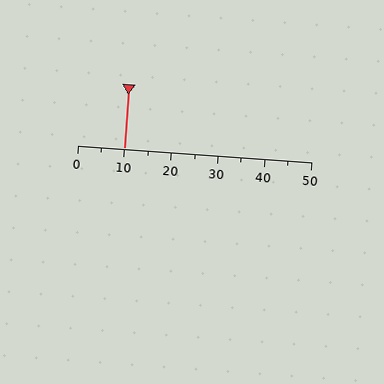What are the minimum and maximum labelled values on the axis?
The axis runs from 0 to 50.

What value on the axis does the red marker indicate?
The marker indicates approximately 10.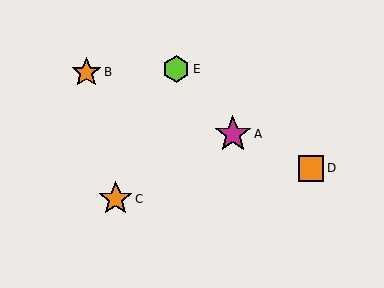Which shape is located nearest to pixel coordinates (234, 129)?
The magenta star (labeled A) at (233, 134) is nearest to that location.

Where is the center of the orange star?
The center of the orange star is at (86, 72).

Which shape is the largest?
The magenta star (labeled A) is the largest.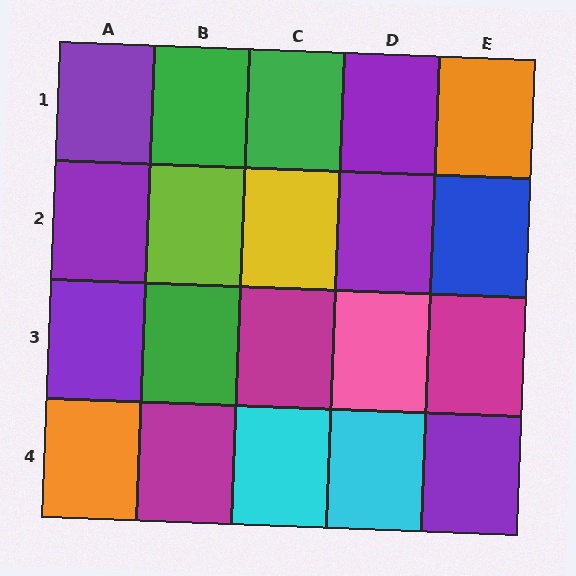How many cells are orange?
2 cells are orange.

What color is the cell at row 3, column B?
Green.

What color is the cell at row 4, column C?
Cyan.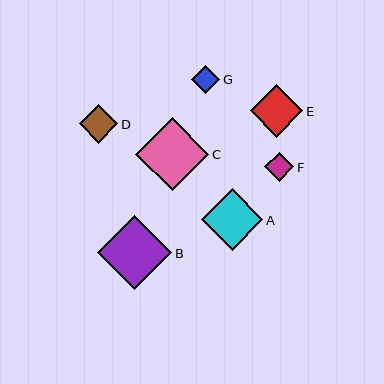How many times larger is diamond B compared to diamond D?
Diamond B is approximately 1.9 times the size of diamond D.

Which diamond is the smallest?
Diamond G is the smallest with a size of approximately 28 pixels.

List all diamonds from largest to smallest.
From largest to smallest: B, C, A, E, D, F, G.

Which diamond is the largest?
Diamond B is the largest with a size of approximately 74 pixels.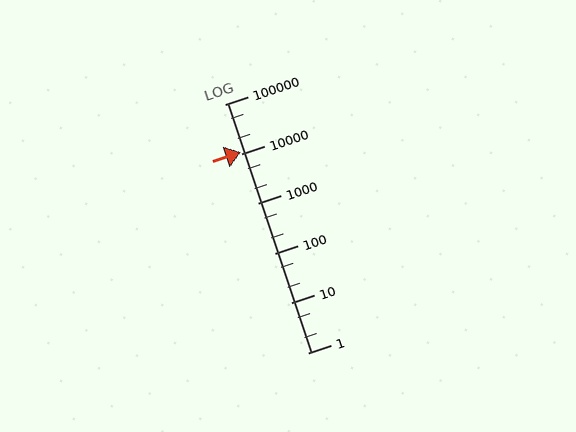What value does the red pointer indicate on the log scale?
The pointer indicates approximately 11000.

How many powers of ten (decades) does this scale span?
The scale spans 5 decades, from 1 to 100000.